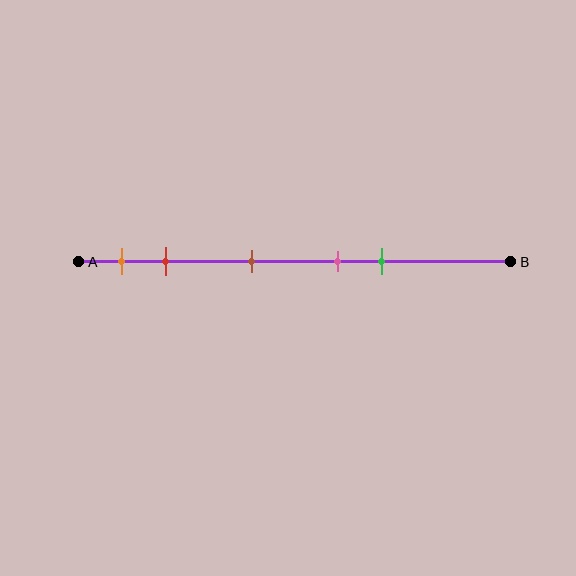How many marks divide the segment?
There are 5 marks dividing the segment.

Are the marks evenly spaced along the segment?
No, the marks are not evenly spaced.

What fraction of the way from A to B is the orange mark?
The orange mark is approximately 10% (0.1) of the way from A to B.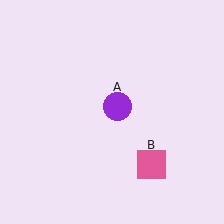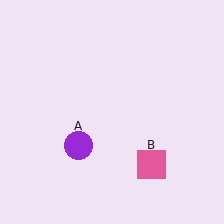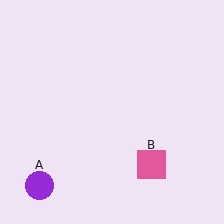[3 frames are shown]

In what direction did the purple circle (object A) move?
The purple circle (object A) moved down and to the left.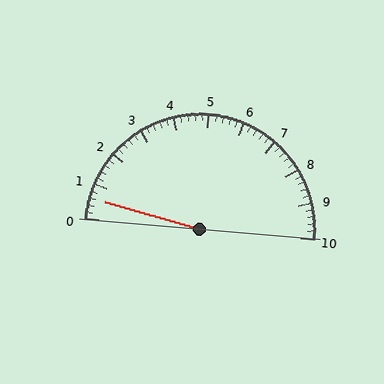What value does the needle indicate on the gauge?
The needle indicates approximately 0.6.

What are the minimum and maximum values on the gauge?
The gauge ranges from 0 to 10.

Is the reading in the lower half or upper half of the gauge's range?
The reading is in the lower half of the range (0 to 10).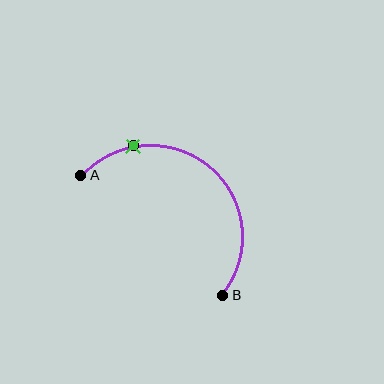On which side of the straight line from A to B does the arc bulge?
The arc bulges above and to the right of the straight line connecting A and B.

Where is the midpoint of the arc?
The arc midpoint is the point on the curve farthest from the straight line joining A and B. It sits above and to the right of that line.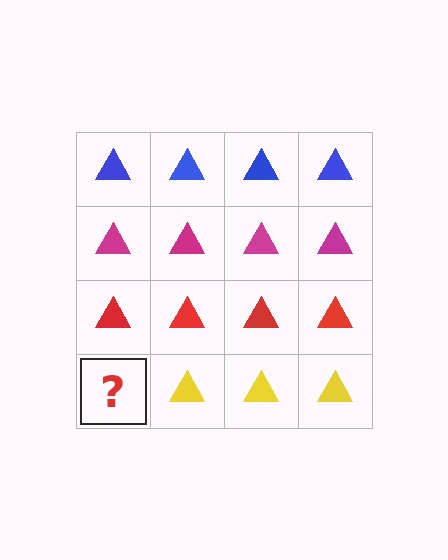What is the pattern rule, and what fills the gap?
The rule is that each row has a consistent color. The gap should be filled with a yellow triangle.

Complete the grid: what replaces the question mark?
The question mark should be replaced with a yellow triangle.